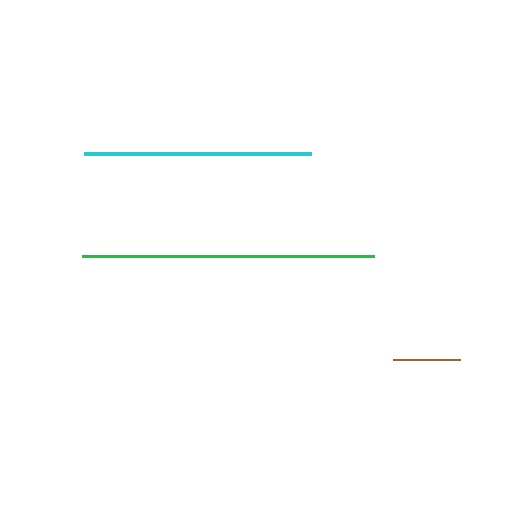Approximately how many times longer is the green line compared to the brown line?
The green line is approximately 4.4 times the length of the brown line.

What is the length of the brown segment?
The brown segment is approximately 67 pixels long.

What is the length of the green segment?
The green segment is approximately 292 pixels long.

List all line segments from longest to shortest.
From longest to shortest: green, cyan, brown.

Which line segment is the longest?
The green line is the longest at approximately 292 pixels.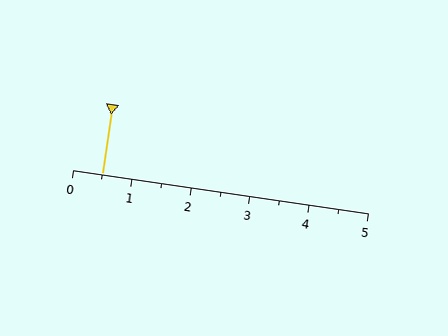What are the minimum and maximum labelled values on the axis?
The axis runs from 0 to 5.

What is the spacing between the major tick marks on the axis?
The major ticks are spaced 1 apart.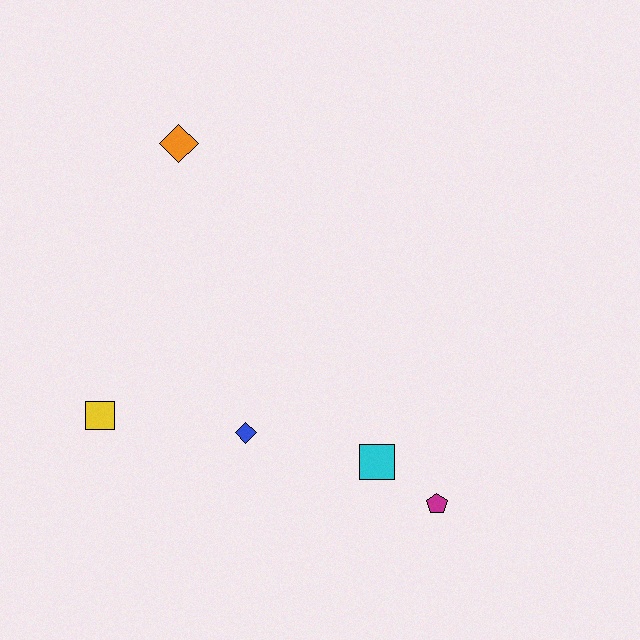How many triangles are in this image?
There are no triangles.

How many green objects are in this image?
There are no green objects.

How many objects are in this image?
There are 5 objects.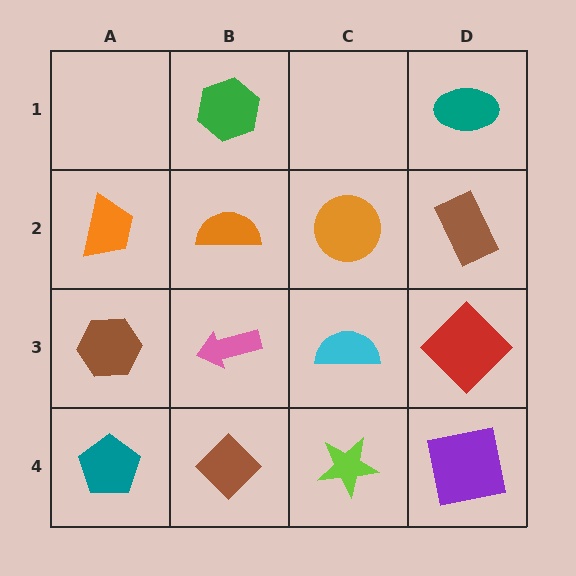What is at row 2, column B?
An orange semicircle.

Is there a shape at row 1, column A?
No, that cell is empty.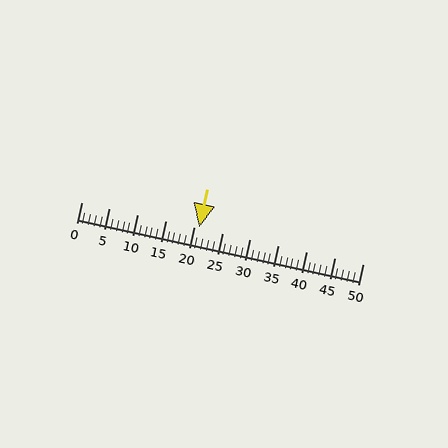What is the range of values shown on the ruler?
The ruler shows values from 0 to 50.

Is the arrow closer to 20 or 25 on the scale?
The arrow is closer to 20.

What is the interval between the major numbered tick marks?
The major tick marks are spaced 5 units apart.